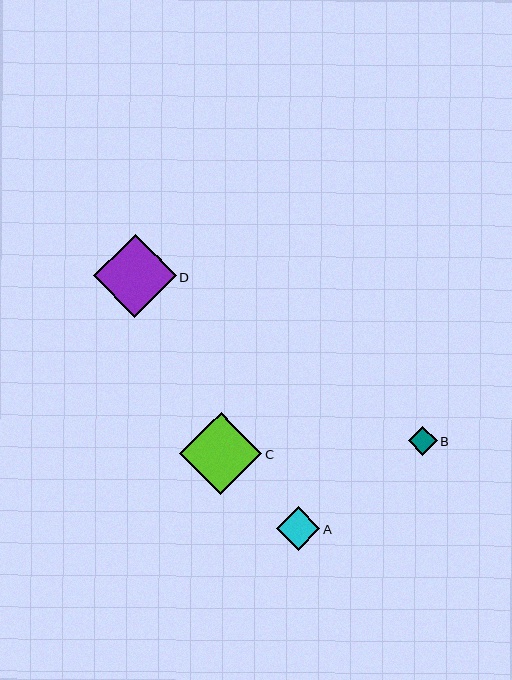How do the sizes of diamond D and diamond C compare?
Diamond D and diamond C are approximately the same size.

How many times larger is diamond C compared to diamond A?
Diamond C is approximately 1.9 times the size of diamond A.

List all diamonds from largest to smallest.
From largest to smallest: D, C, A, B.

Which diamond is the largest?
Diamond D is the largest with a size of approximately 83 pixels.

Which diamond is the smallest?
Diamond B is the smallest with a size of approximately 29 pixels.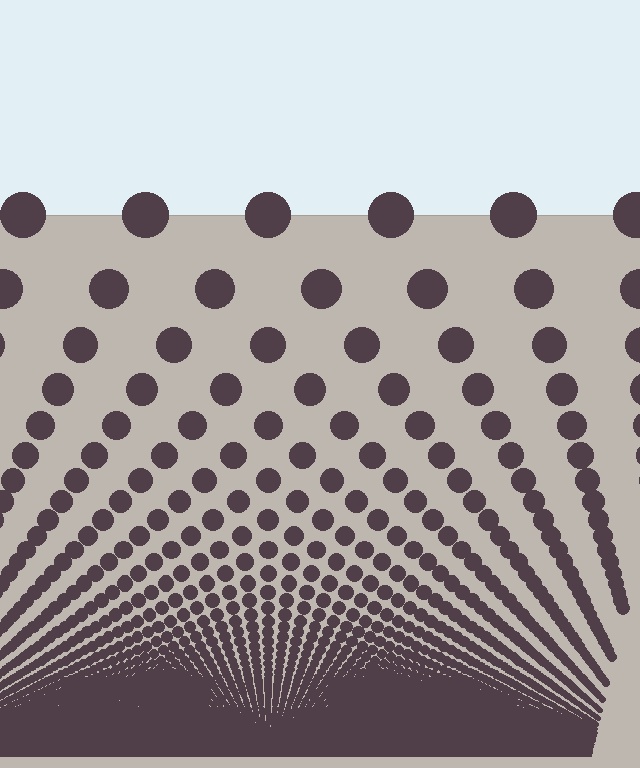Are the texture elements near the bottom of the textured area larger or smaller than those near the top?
Smaller. The gradient is inverted — elements near the bottom are smaller and denser.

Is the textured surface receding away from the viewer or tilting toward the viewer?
The surface appears to tilt toward the viewer. Texture elements get larger and sparser toward the top.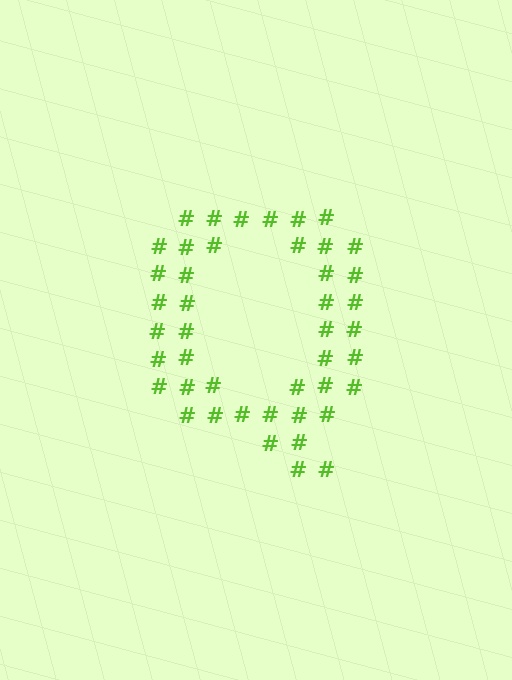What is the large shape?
The large shape is the letter Q.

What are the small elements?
The small elements are hash symbols.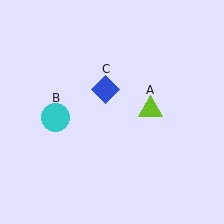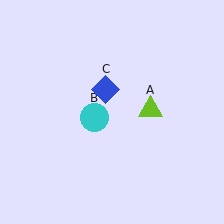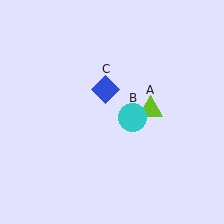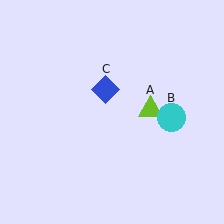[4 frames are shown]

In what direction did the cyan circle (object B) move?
The cyan circle (object B) moved right.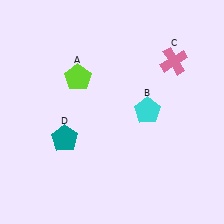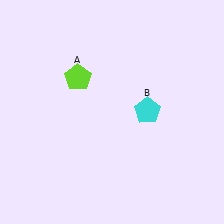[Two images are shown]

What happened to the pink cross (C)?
The pink cross (C) was removed in Image 2. It was in the top-right area of Image 1.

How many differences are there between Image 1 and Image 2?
There are 2 differences between the two images.